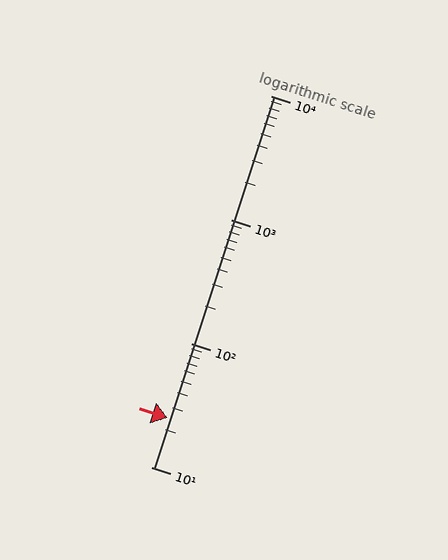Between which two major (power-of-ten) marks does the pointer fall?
The pointer is between 10 and 100.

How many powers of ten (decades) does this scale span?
The scale spans 3 decades, from 10 to 10000.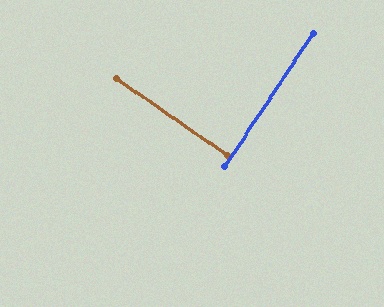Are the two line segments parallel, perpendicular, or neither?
Perpendicular — they meet at approximately 89°.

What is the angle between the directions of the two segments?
Approximately 89 degrees.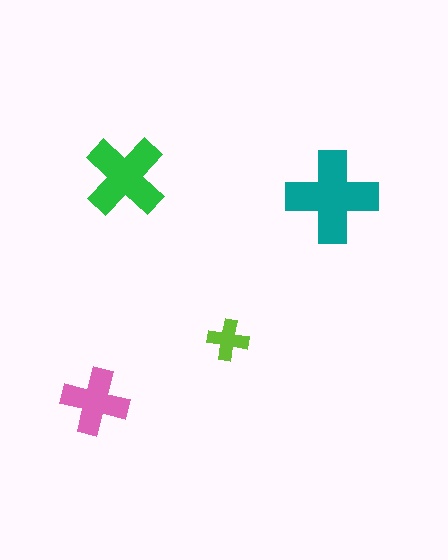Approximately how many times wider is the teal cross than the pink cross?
About 1.5 times wider.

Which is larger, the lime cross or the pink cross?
The pink one.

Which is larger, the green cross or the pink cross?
The green one.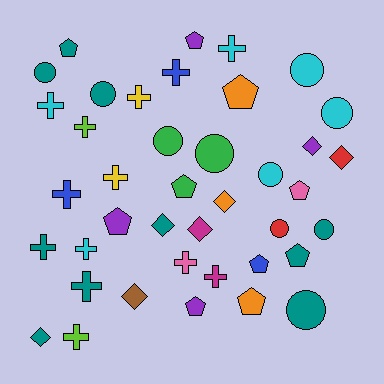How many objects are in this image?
There are 40 objects.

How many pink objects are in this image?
There are 2 pink objects.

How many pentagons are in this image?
There are 10 pentagons.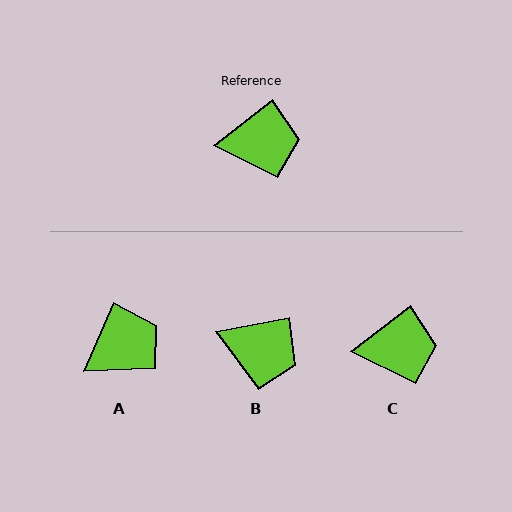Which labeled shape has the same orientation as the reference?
C.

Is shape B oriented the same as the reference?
No, it is off by about 27 degrees.